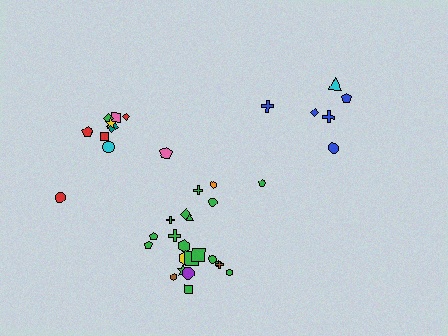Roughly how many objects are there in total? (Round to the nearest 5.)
Roughly 40 objects in total.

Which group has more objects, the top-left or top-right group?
The top-left group.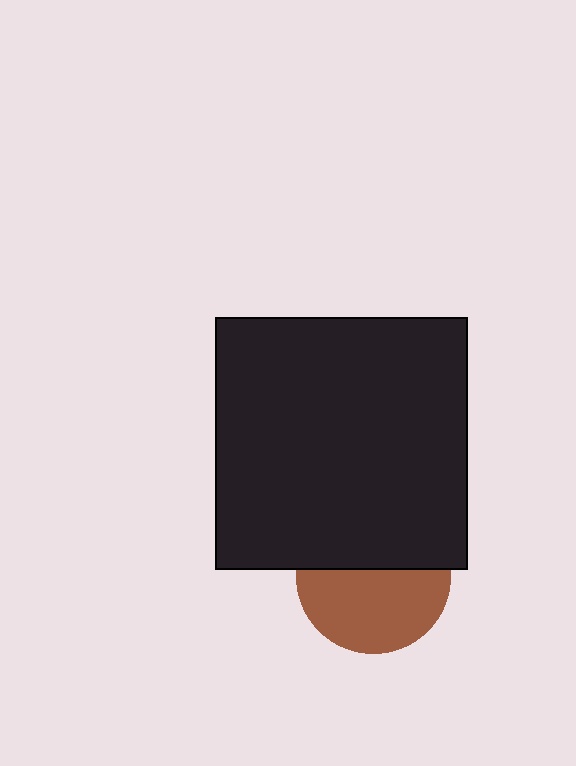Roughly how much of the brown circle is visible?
About half of it is visible (roughly 56%).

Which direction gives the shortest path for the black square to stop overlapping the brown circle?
Moving up gives the shortest separation.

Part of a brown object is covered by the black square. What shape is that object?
It is a circle.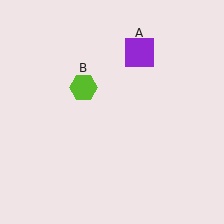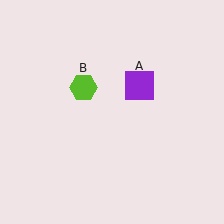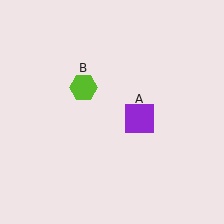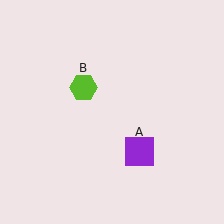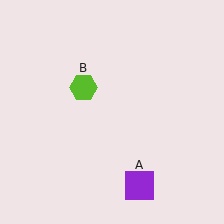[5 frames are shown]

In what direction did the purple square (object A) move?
The purple square (object A) moved down.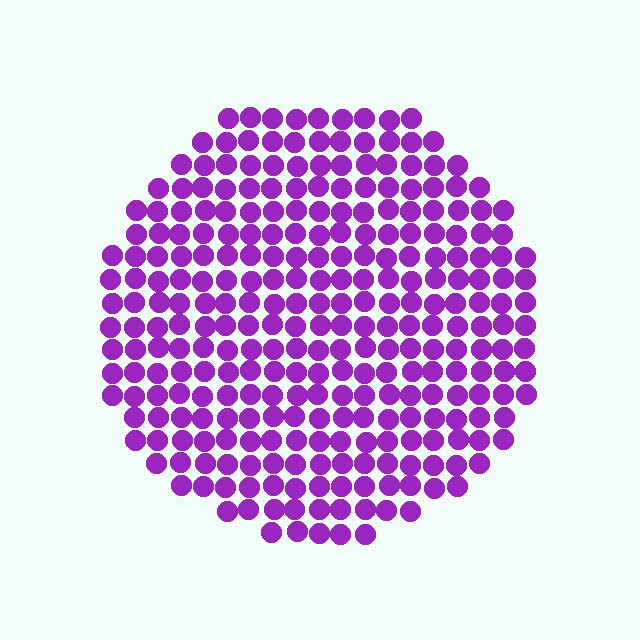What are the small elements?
The small elements are circles.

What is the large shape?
The large shape is a circle.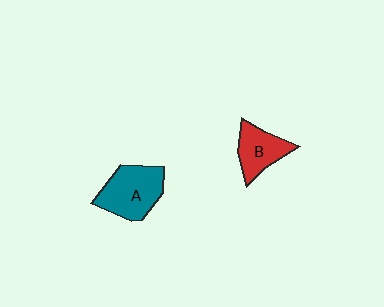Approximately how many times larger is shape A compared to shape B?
Approximately 1.4 times.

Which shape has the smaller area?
Shape B (red).